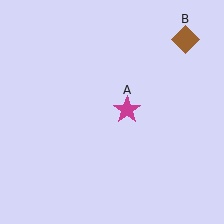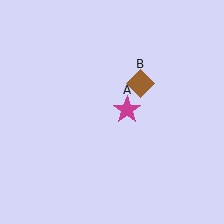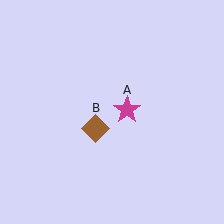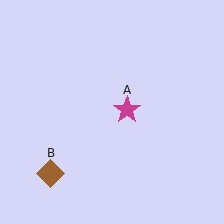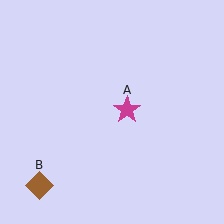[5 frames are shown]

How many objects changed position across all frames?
1 object changed position: brown diamond (object B).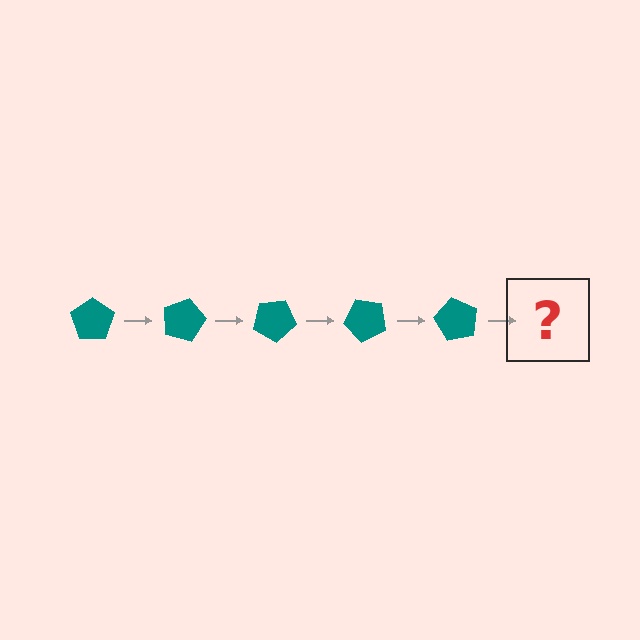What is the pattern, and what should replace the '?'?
The pattern is that the pentagon rotates 15 degrees each step. The '?' should be a teal pentagon rotated 75 degrees.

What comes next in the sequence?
The next element should be a teal pentagon rotated 75 degrees.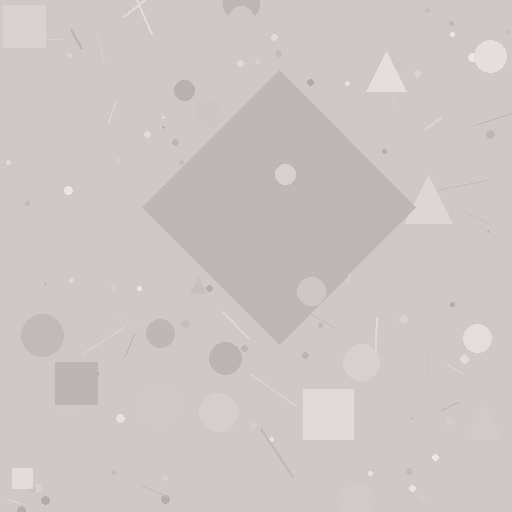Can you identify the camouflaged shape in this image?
The camouflaged shape is a diamond.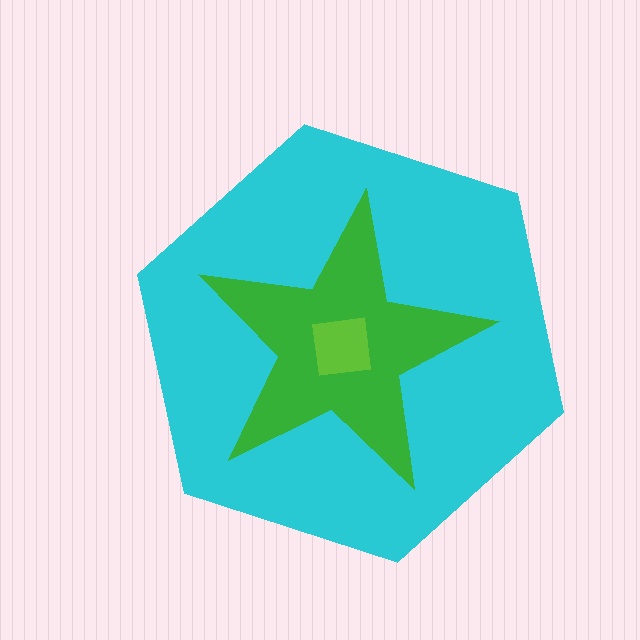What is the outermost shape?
The cyan hexagon.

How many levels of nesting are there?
3.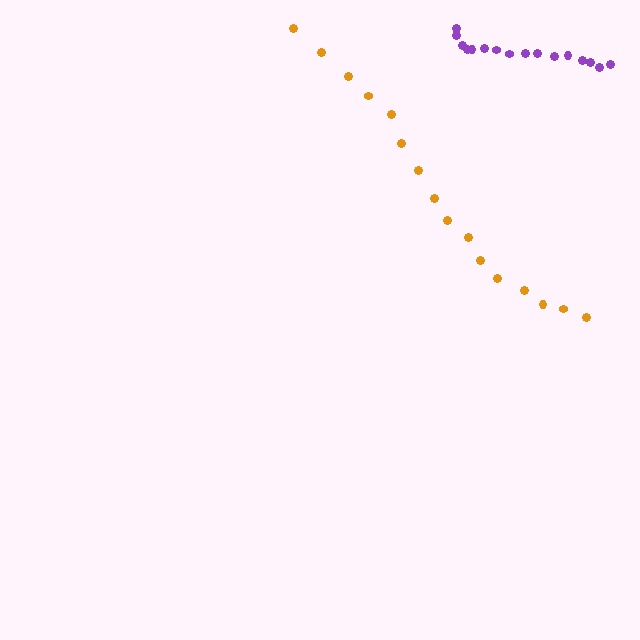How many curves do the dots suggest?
There are 2 distinct paths.